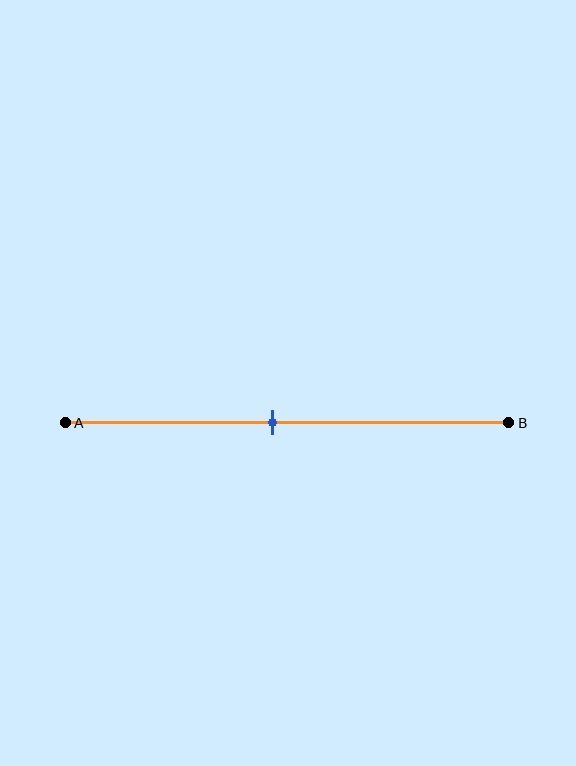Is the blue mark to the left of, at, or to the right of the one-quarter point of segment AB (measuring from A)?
The blue mark is to the right of the one-quarter point of segment AB.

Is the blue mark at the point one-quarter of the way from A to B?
No, the mark is at about 45% from A, not at the 25% one-quarter point.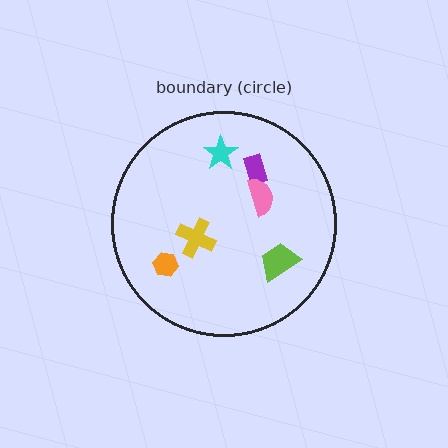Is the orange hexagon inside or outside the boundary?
Inside.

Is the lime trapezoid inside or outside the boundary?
Inside.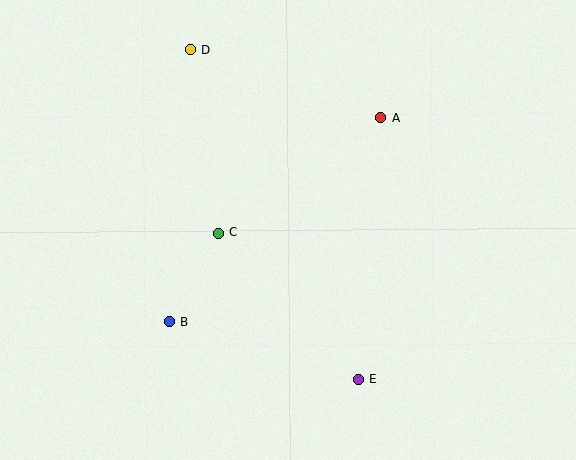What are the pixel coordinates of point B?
Point B is at (169, 322).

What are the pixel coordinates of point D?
Point D is at (190, 50).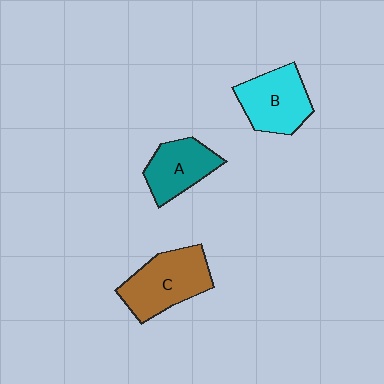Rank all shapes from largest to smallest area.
From largest to smallest: C (brown), B (cyan), A (teal).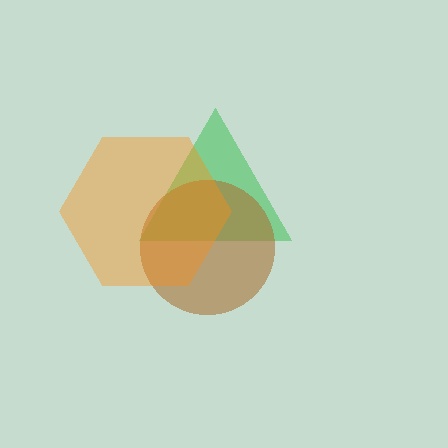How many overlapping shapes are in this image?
There are 3 overlapping shapes in the image.